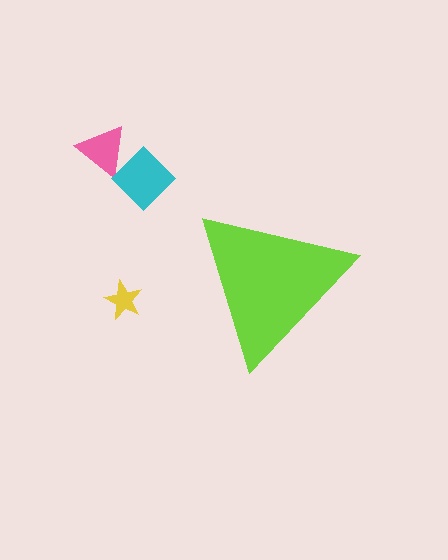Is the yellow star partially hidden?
No, the yellow star is fully visible.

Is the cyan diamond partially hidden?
No, the cyan diamond is fully visible.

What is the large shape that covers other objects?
A lime triangle.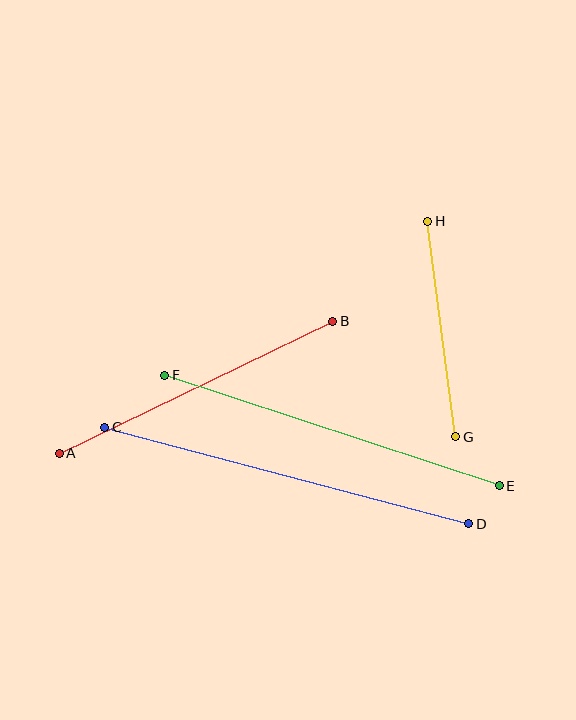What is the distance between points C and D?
The distance is approximately 376 pixels.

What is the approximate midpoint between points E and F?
The midpoint is at approximately (332, 431) pixels.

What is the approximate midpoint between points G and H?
The midpoint is at approximately (442, 329) pixels.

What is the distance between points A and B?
The distance is approximately 304 pixels.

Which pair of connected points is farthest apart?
Points C and D are farthest apart.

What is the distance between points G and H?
The distance is approximately 217 pixels.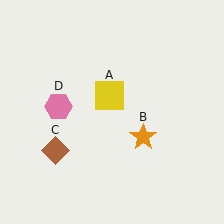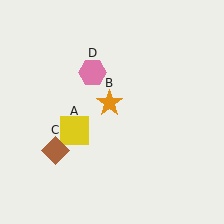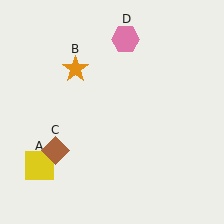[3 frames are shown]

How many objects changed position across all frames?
3 objects changed position: yellow square (object A), orange star (object B), pink hexagon (object D).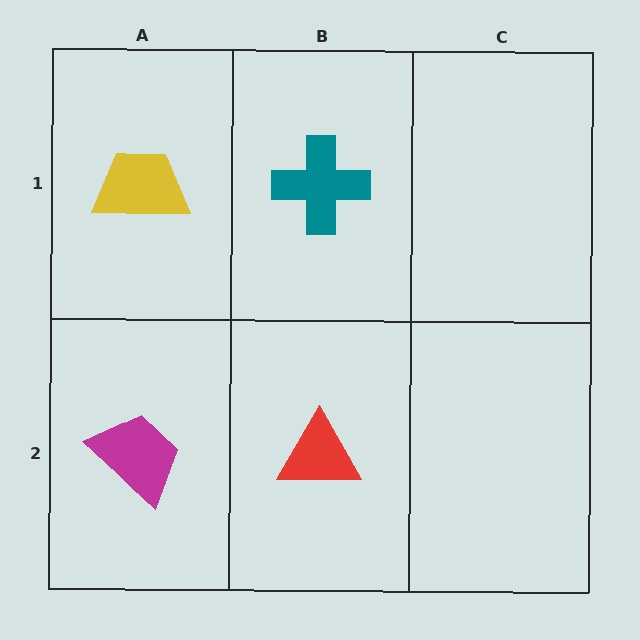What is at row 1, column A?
A yellow trapezoid.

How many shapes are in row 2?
2 shapes.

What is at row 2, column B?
A red triangle.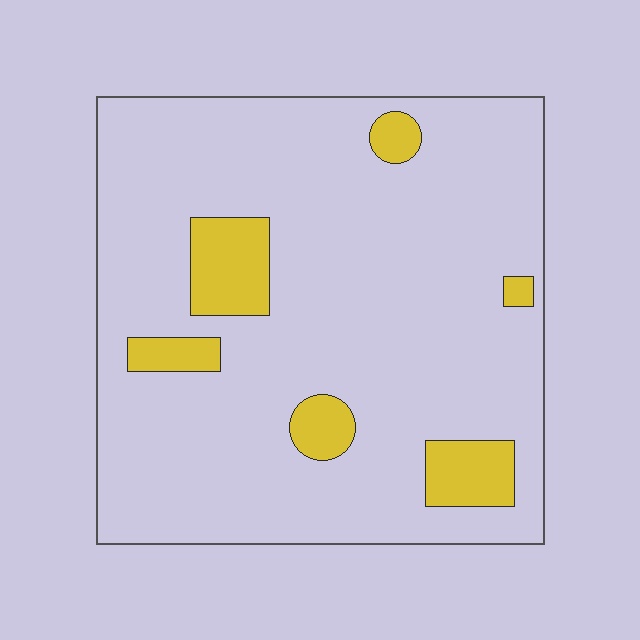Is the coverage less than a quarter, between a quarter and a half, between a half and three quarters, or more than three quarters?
Less than a quarter.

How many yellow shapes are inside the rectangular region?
6.